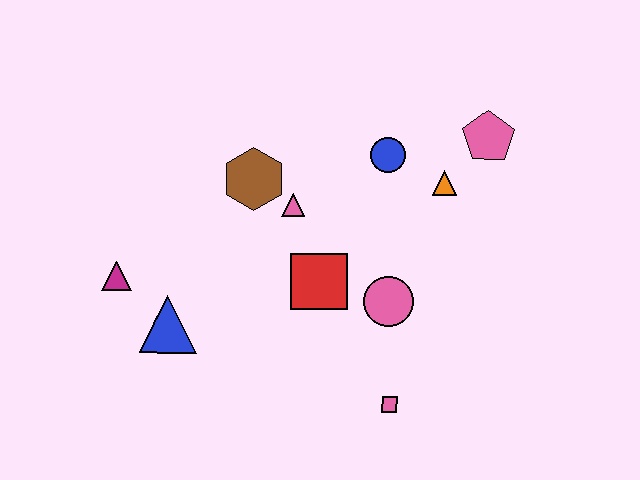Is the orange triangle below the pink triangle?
No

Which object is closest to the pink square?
The pink circle is closest to the pink square.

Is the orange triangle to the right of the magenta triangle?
Yes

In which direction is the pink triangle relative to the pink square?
The pink triangle is above the pink square.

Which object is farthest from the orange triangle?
The magenta triangle is farthest from the orange triangle.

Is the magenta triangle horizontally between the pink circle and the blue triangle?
No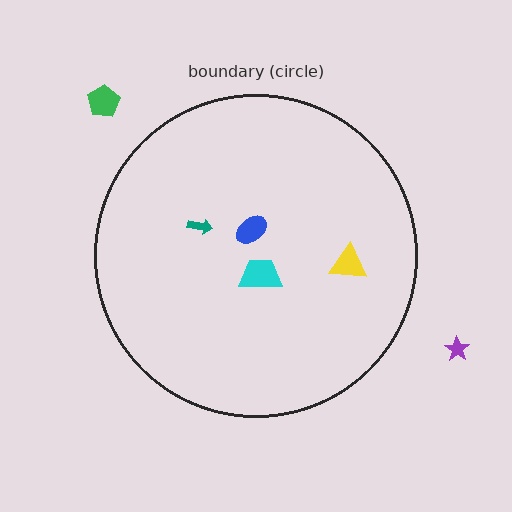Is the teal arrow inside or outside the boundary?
Inside.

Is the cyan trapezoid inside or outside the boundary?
Inside.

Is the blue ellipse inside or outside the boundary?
Inside.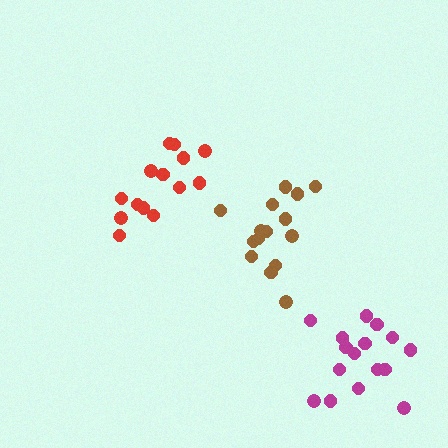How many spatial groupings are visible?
There are 3 spatial groupings.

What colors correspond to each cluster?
The clusters are colored: red, brown, magenta.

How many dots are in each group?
Group 1: 14 dots, Group 2: 17 dots, Group 3: 16 dots (47 total).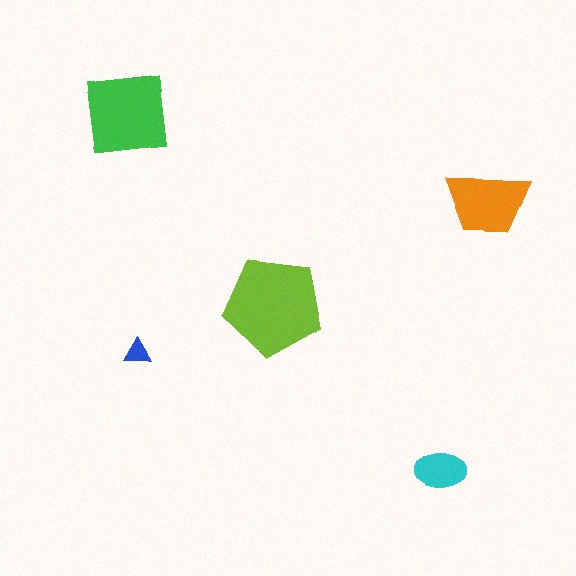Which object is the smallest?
The blue triangle.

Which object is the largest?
The lime pentagon.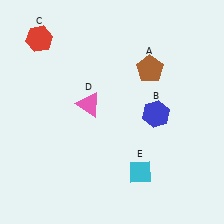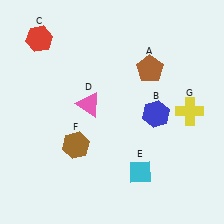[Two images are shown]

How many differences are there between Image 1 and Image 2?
There are 2 differences between the two images.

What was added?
A brown hexagon (F), a yellow cross (G) were added in Image 2.